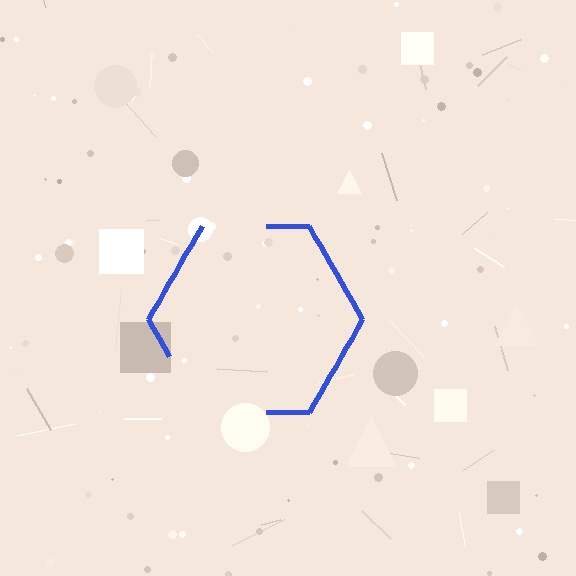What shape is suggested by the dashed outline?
The dashed outline suggests a hexagon.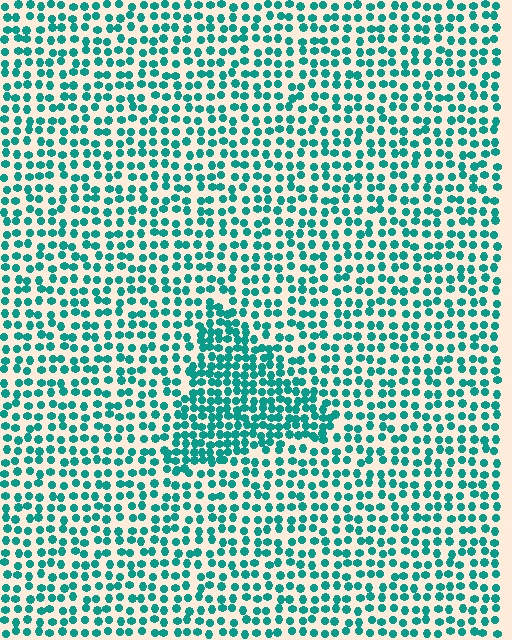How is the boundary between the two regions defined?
The boundary is defined by a change in element density (approximately 1.8x ratio). All elements are the same color, size, and shape.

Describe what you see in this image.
The image contains small teal elements arranged at two different densities. A triangle-shaped region is visible where the elements are more densely packed than the surrounding area.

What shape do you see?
I see a triangle.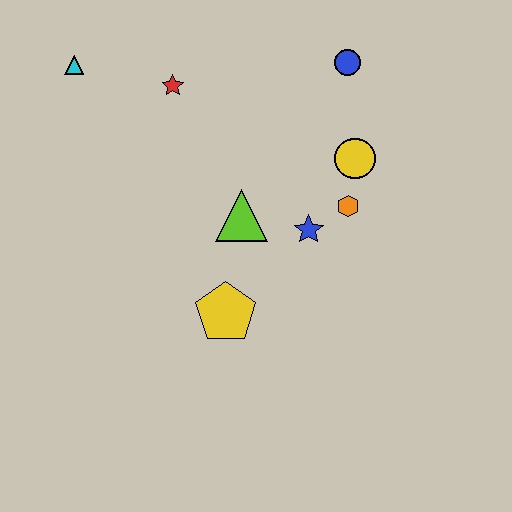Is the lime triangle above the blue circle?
No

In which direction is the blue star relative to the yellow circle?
The blue star is below the yellow circle.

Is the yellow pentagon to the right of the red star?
Yes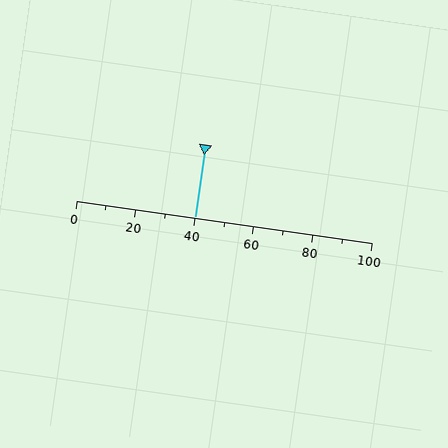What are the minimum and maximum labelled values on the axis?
The axis runs from 0 to 100.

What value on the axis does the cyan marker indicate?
The marker indicates approximately 40.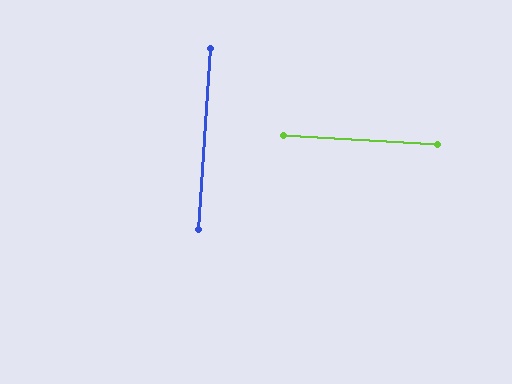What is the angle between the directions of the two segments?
Approximately 89 degrees.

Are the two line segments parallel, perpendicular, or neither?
Perpendicular — they meet at approximately 89°.